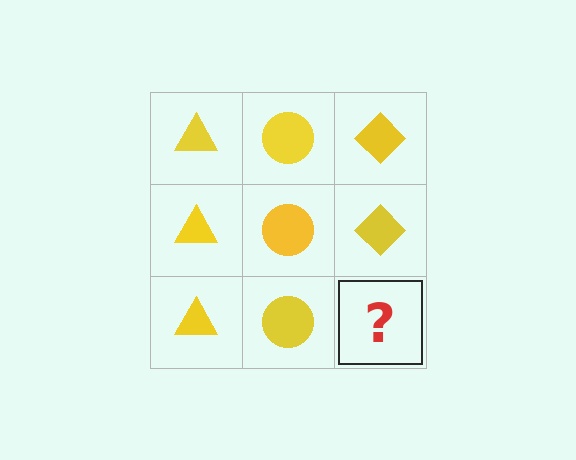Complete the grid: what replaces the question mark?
The question mark should be replaced with a yellow diamond.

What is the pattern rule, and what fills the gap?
The rule is that each column has a consistent shape. The gap should be filled with a yellow diamond.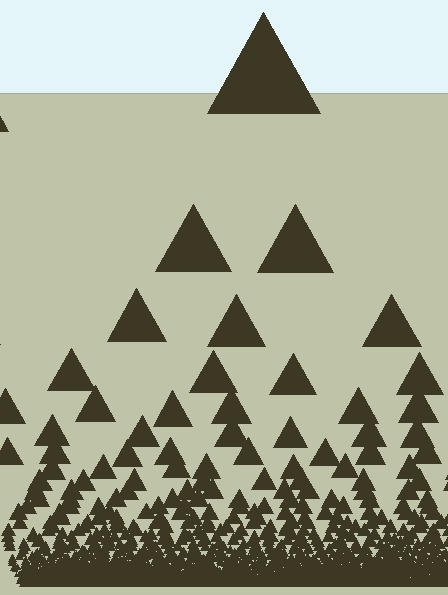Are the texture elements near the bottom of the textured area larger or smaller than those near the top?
Smaller. The gradient is inverted — elements near the bottom are smaller and denser.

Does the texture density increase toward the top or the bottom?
Density increases toward the bottom.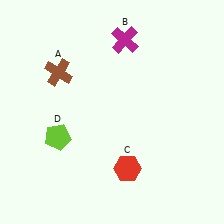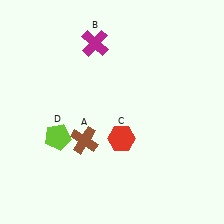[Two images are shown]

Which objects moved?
The objects that moved are: the brown cross (A), the magenta cross (B), the red hexagon (C).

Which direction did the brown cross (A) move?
The brown cross (A) moved down.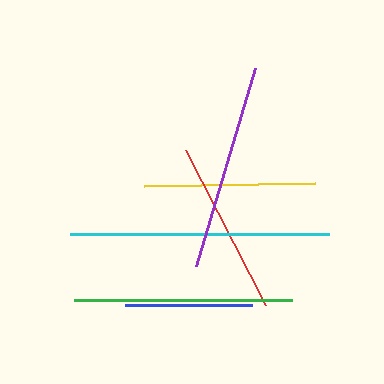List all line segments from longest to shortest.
From longest to shortest: cyan, green, purple, red, yellow, blue.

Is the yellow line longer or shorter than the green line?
The green line is longer than the yellow line.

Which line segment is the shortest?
The blue line is the shortest at approximately 127 pixels.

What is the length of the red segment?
The red segment is approximately 175 pixels long.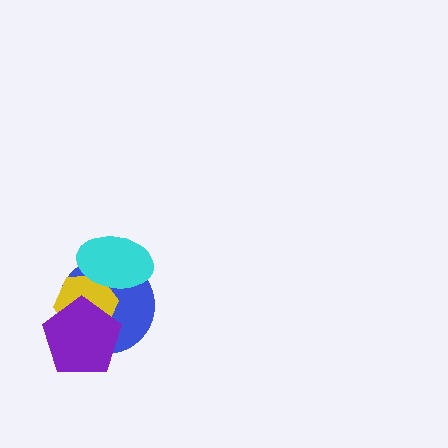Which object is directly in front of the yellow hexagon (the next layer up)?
The purple pentagon is directly in front of the yellow hexagon.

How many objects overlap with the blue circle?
3 objects overlap with the blue circle.